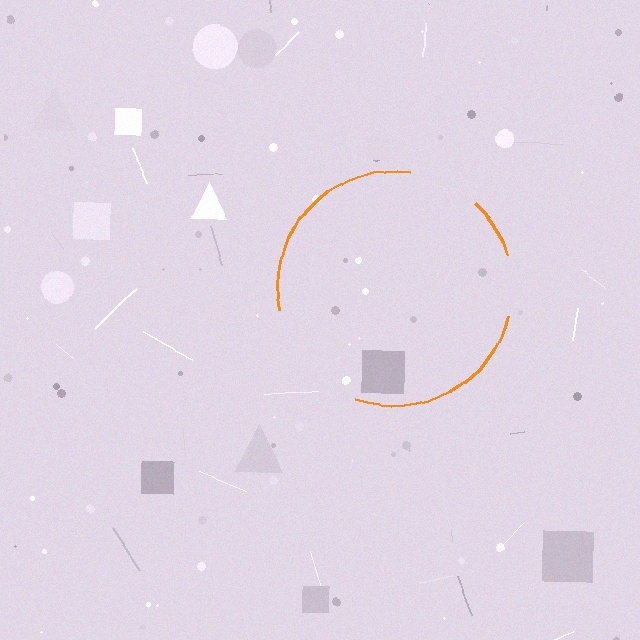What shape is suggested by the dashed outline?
The dashed outline suggests a circle.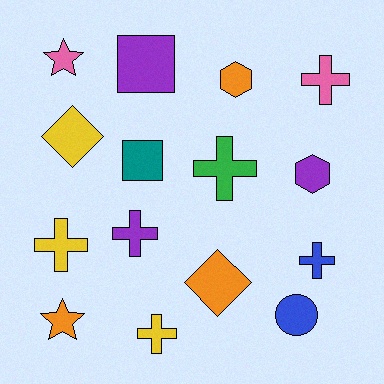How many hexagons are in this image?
There are 2 hexagons.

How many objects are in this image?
There are 15 objects.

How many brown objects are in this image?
There are no brown objects.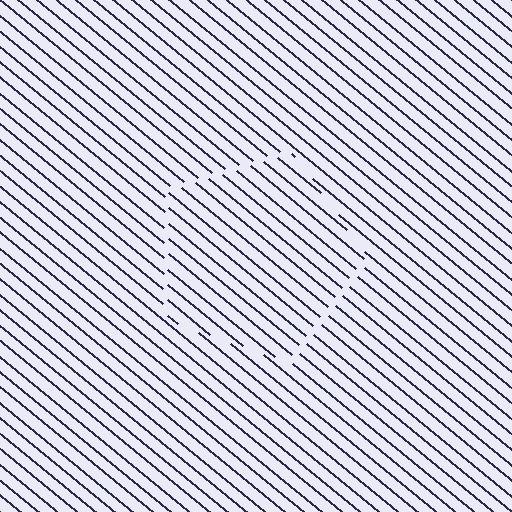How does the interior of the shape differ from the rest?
The interior of the shape contains the same grating, shifted by half a period — the contour is defined by the phase discontinuity where line-ends from the inner and outer gratings abut.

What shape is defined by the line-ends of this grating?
An illusory pentagon. The interior of the shape contains the same grating, shifted by half a period — the contour is defined by the phase discontinuity where line-ends from the inner and outer gratings abut.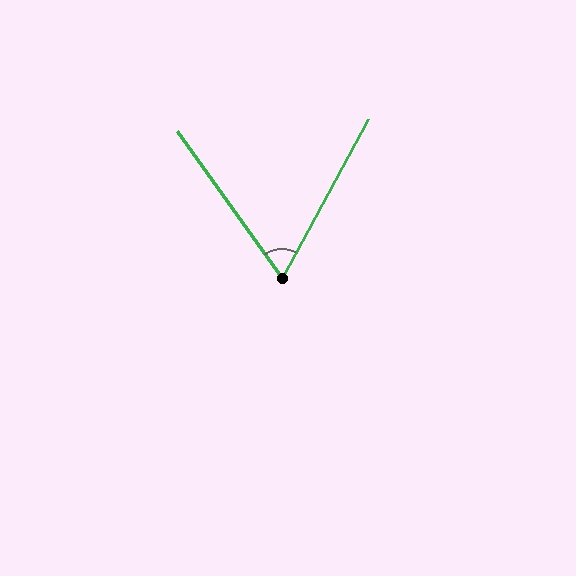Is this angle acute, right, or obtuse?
It is acute.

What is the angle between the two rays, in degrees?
Approximately 64 degrees.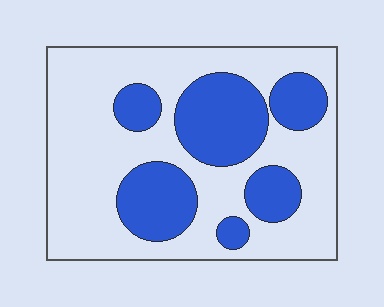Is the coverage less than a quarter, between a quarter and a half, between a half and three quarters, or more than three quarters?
Between a quarter and a half.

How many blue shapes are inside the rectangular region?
6.